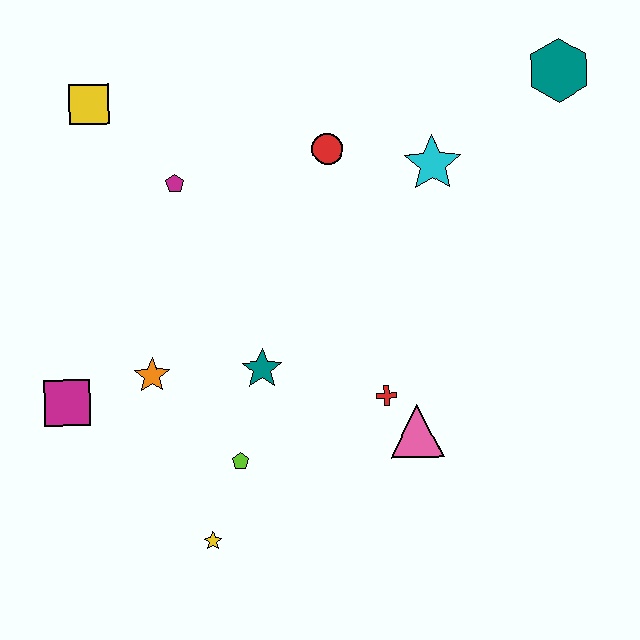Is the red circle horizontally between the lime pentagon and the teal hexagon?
Yes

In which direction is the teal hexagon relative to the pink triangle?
The teal hexagon is above the pink triangle.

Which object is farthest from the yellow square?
The teal hexagon is farthest from the yellow square.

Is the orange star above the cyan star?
No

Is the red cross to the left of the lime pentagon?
No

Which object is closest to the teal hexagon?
The cyan star is closest to the teal hexagon.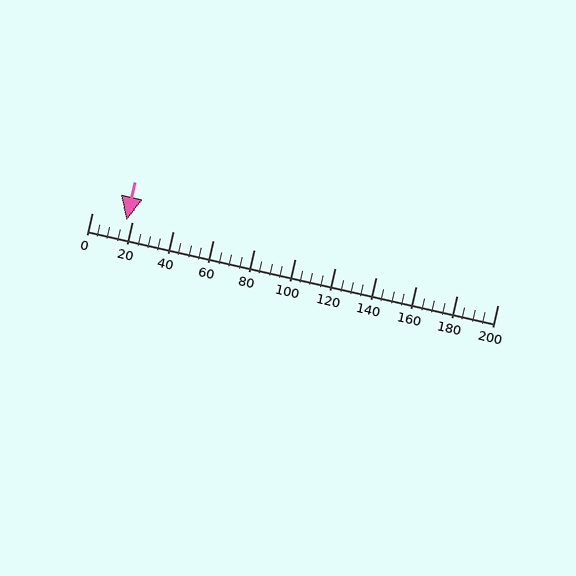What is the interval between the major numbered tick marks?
The major tick marks are spaced 20 units apart.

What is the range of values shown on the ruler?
The ruler shows values from 0 to 200.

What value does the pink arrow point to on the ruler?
The pink arrow points to approximately 17.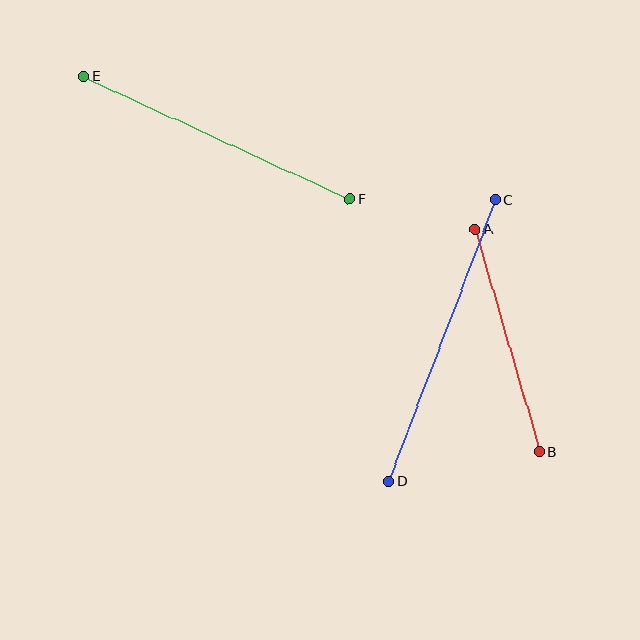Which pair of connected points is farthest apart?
Points C and D are farthest apart.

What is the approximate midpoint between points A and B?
The midpoint is at approximately (507, 341) pixels.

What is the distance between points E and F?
The distance is approximately 293 pixels.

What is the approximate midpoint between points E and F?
The midpoint is at approximately (217, 138) pixels.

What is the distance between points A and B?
The distance is approximately 231 pixels.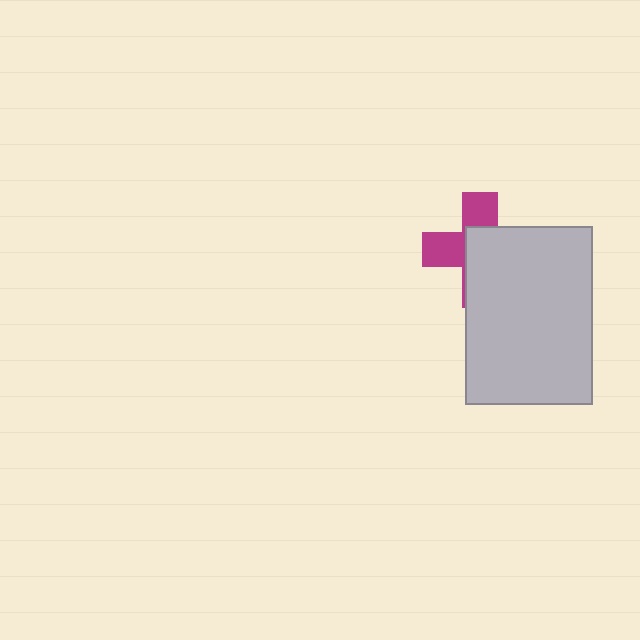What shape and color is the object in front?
The object in front is a light gray rectangle.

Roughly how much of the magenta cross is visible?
A small part of it is visible (roughly 42%).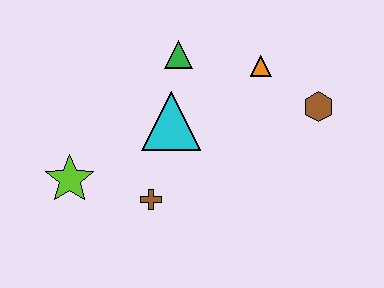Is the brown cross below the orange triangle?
Yes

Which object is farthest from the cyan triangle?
The brown hexagon is farthest from the cyan triangle.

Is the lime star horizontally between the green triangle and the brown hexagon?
No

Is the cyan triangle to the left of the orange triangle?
Yes